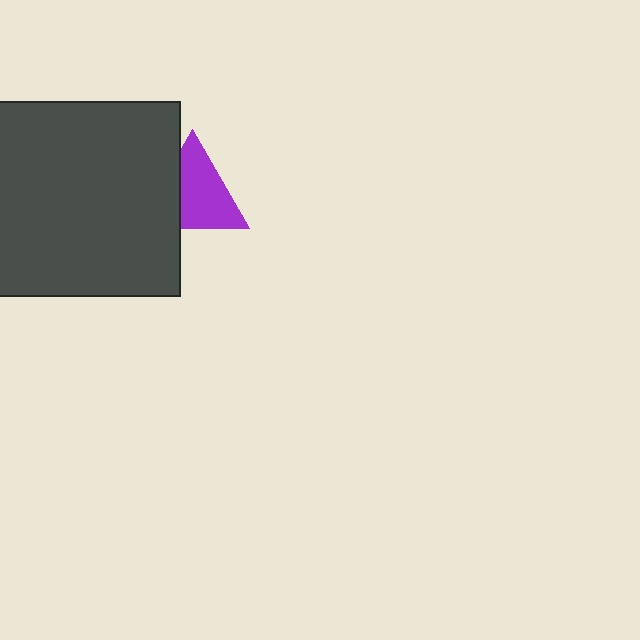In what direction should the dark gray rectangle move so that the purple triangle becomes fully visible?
The dark gray rectangle should move left. That is the shortest direction to clear the overlap and leave the purple triangle fully visible.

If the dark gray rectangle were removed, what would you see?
You would see the complete purple triangle.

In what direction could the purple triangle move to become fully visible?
The purple triangle could move right. That would shift it out from behind the dark gray rectangle entirely.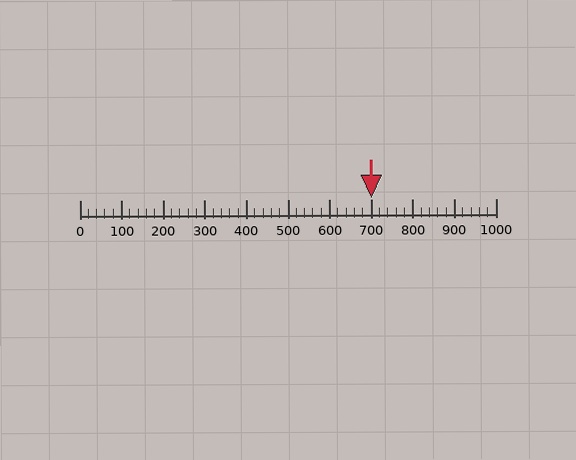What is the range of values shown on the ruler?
The ruler shows values from 0 to 1000.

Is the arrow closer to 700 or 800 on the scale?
The arrow is closer to 700.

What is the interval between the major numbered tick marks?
The major tick marks are spaced 100 units apart.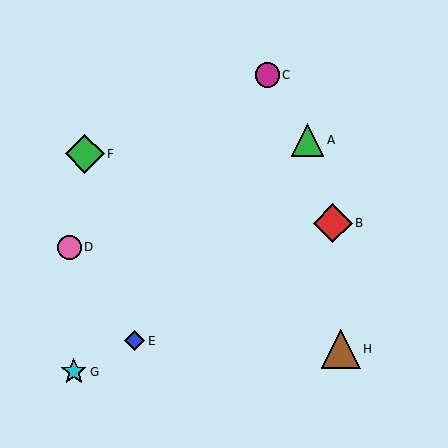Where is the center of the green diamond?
The center of the green diamond is at (85, 154).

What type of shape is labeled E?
Shape E is a blue diamond.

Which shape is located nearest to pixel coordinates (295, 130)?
The green triangle (labeled A) at (307, 140) is nearest to that location.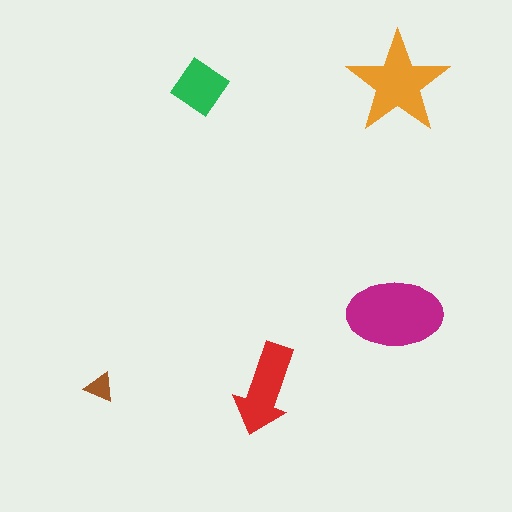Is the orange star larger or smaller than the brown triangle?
Larger.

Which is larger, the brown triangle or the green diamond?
The green diamond.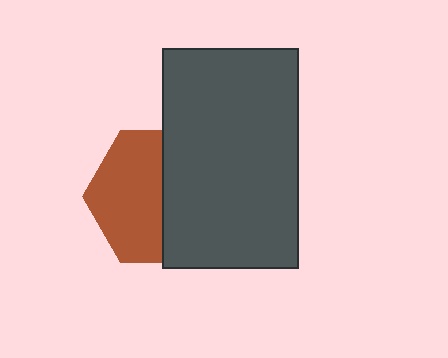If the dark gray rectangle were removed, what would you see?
You would see the complete brown hexagon.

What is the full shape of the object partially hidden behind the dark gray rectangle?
The partially hidden object is a brown hexagon.